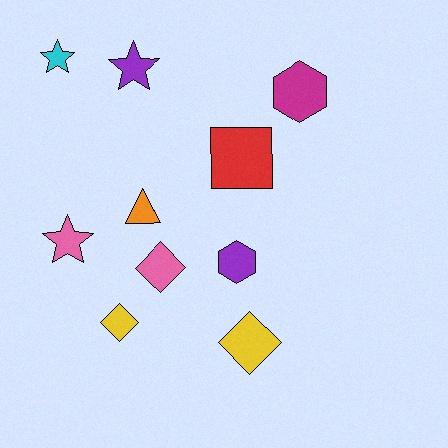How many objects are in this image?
There are 10 objects.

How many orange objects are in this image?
There is 1 orange object.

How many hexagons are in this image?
There are 2 hexagons.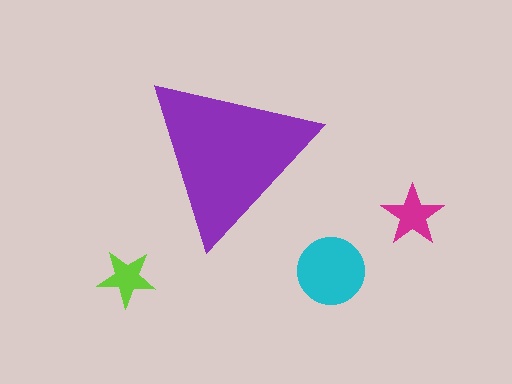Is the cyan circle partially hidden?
No, the cyan circle is fully visible.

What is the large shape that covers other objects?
A purple triangle.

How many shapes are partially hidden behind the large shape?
0 shapes are partially hidden.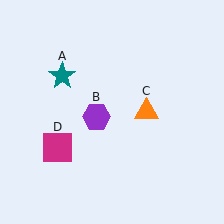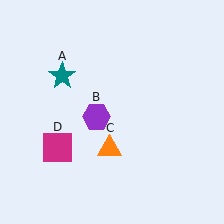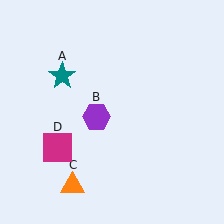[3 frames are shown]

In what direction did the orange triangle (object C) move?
The orange triangle (object C) moved down and to the left.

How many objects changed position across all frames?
1 object changed position: orange triangle (object C).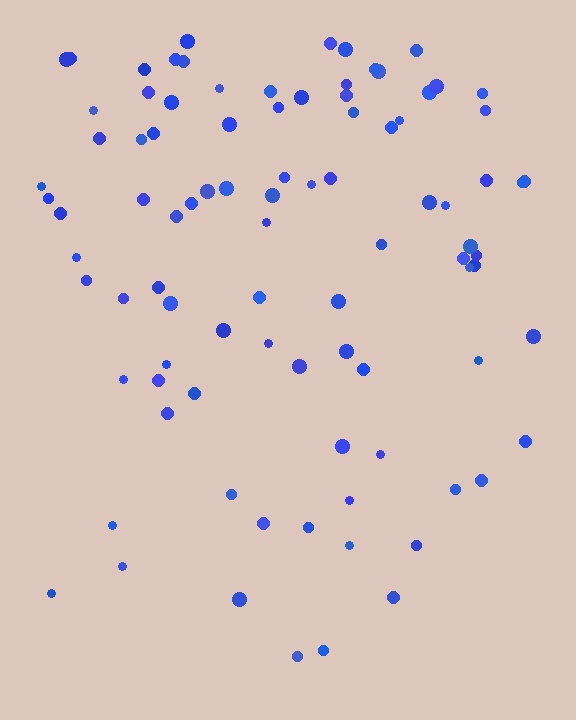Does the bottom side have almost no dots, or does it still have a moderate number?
Still a moderate number, just noticeably fewer than the top.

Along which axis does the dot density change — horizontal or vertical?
Vertical.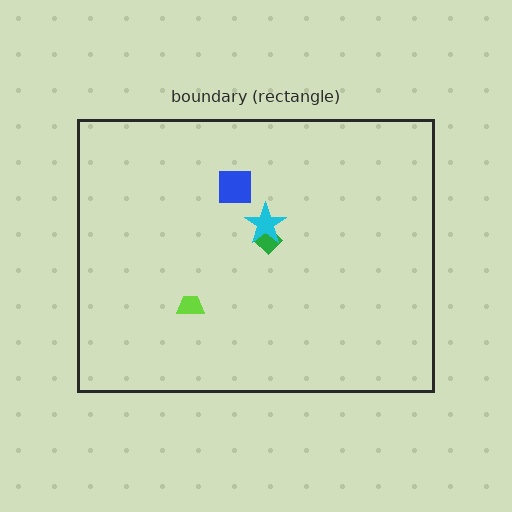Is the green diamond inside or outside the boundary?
Inside.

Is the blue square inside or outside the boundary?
Inside.